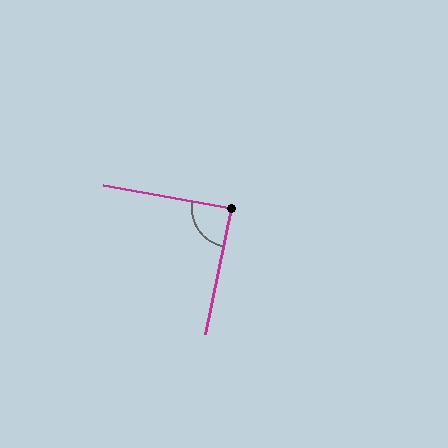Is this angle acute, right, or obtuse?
It is approximately a right angle.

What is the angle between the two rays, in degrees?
Approximately 88 degrees.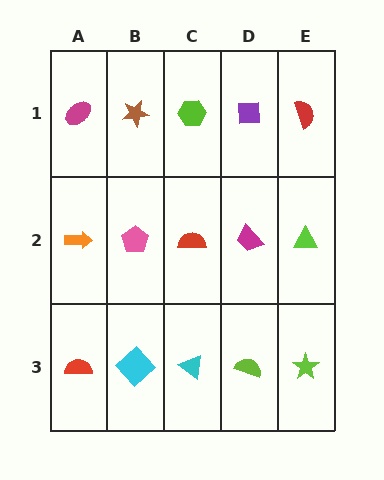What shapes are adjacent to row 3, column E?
A lime triangle (row 2, column E), a lime semicircle (row 3, column D).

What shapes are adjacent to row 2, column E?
A red semicircle (row 1, column E), a lime star (row 3, column E), a magenta trapezoid (row 2, column D).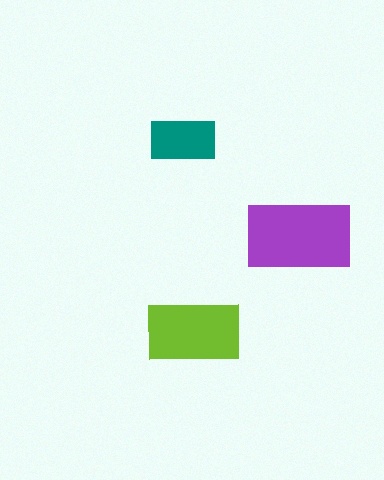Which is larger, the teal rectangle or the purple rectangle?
The purple one.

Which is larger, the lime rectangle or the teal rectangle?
The lime one.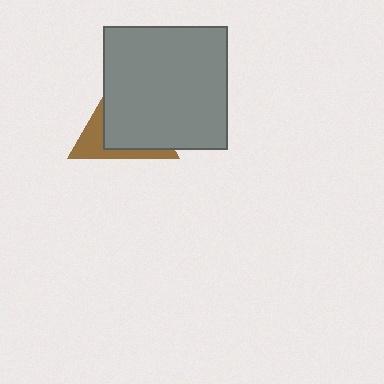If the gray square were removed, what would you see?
You would see the complete brown triangle.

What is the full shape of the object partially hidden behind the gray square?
The partially hidden object is a brown triangle.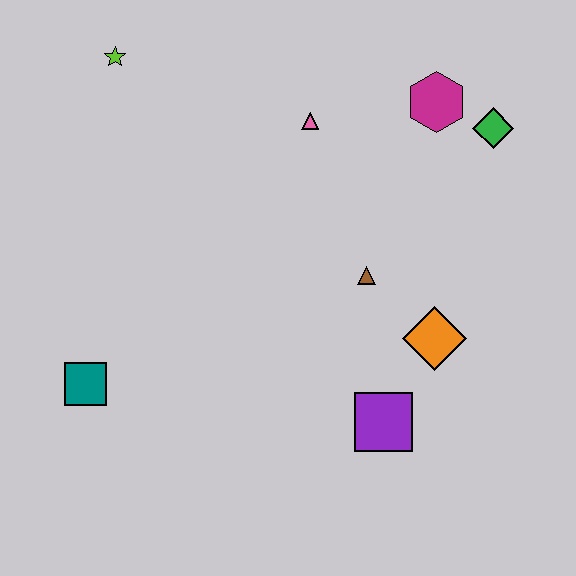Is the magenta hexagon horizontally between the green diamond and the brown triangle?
Yes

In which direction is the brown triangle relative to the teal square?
The brown triangle is to the right of the teal square.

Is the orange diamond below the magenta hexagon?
Yes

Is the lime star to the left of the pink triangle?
Yes